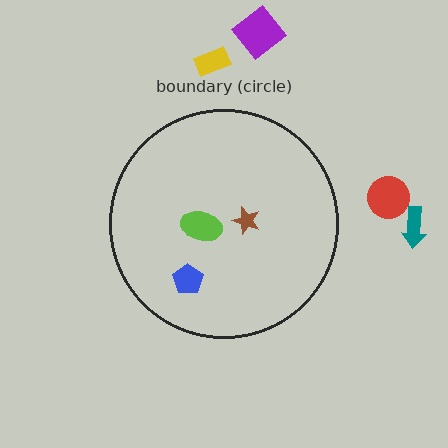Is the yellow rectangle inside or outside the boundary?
Outside.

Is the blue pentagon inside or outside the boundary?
Inside.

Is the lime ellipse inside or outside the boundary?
Inside.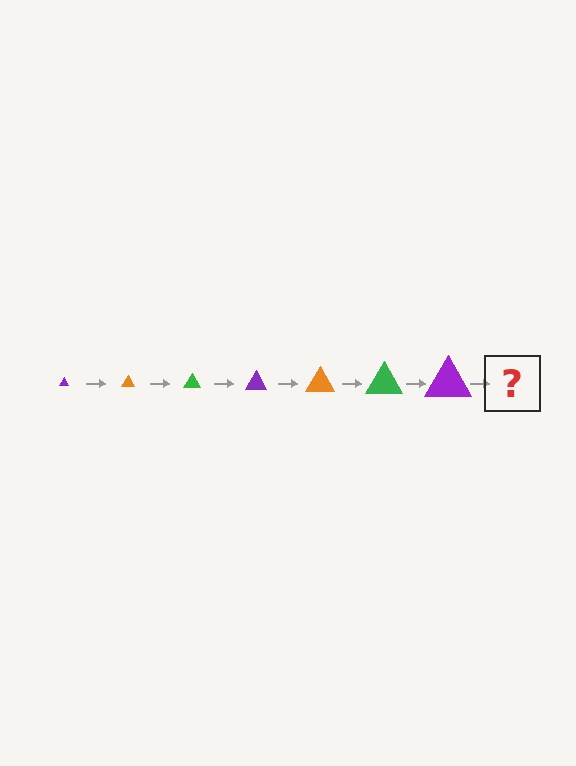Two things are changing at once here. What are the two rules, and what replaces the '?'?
The two rules are that the triangle grows larger each step and the color cycles through purple, orange, and green. The '?' should be an orange triangle, larger than the previous one.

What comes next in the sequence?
The next element should be an orange triangle, larger than the previous one.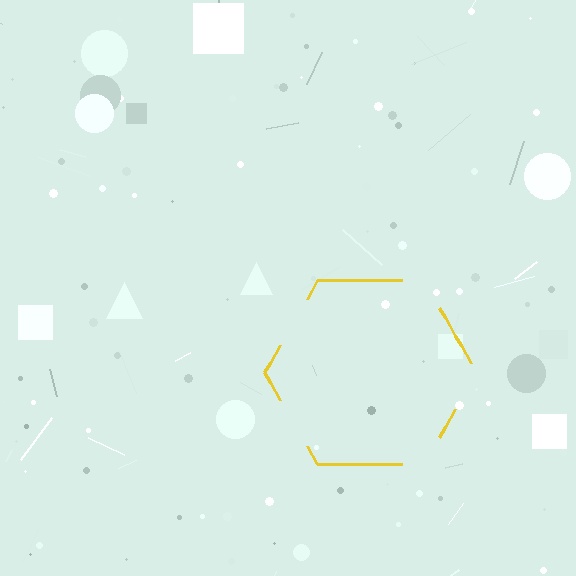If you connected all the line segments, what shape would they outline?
They would outline a hexagon.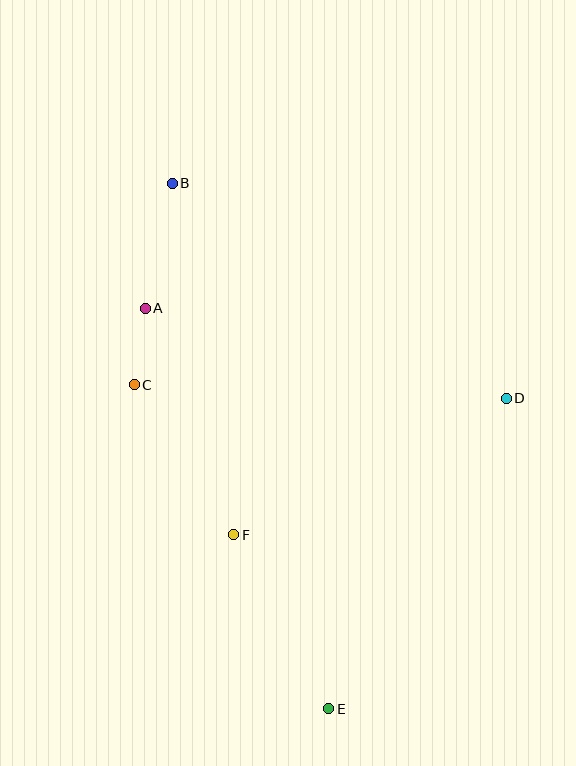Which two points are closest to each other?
Points A and C are closest to each other.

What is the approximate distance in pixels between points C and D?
The distance between C and D is approximately 372 pixels.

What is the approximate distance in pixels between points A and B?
The distance between A and B is approximately 128 pixels.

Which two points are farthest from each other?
Points B and E are farthest from each other.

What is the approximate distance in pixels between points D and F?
The distance between D and F is approximately 305 pixels.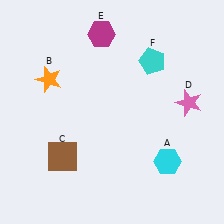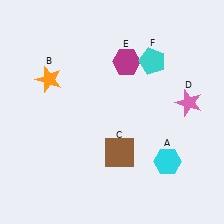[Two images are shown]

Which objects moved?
The objects that moved are: the brown square (C), the magenta hexagon (E).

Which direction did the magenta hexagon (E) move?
The magenta hexagon (E) moved down.